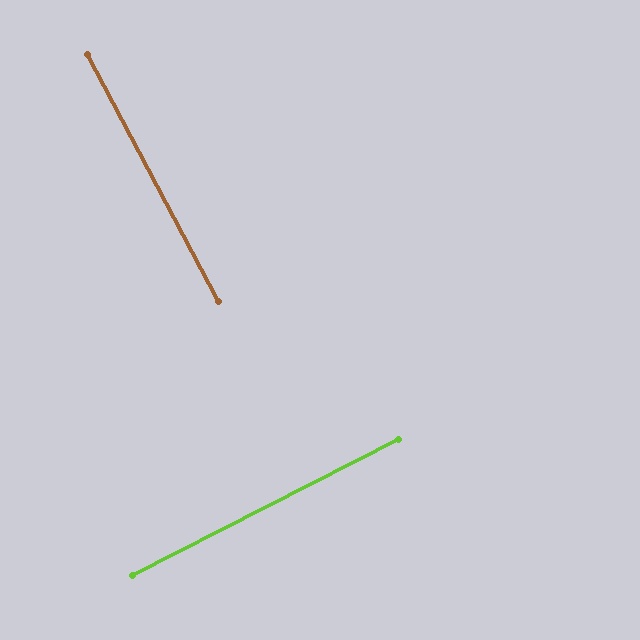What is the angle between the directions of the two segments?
Approximately 89 degrees.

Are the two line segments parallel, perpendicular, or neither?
Perpendicular — they meet at approximately 89°.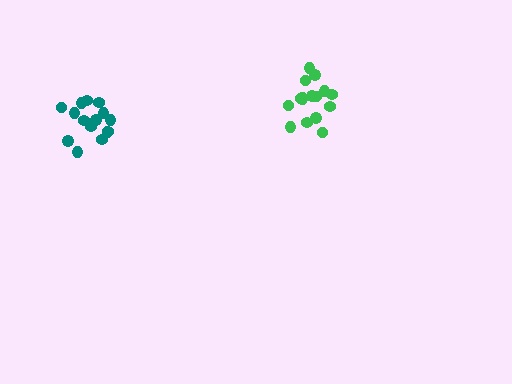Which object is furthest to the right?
The green cluster is rightmost.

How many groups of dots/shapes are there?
There are 2 groups.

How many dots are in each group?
Group 1: 16 dots, Group 2: 15 dots (31 total).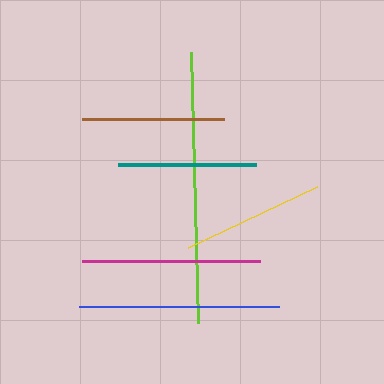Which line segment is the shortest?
The teal line is the shortest at approximately 139 pixels.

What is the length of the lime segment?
The lime segment is approximately 272 pixels long.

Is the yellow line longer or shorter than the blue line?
The blue line is longer than the yellow line.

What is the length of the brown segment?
The brown segment is approximately 142 pixels long.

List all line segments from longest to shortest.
From longest to shortest: lime, blue, magenta, yellow, brown, teal.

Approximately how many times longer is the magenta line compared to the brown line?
The magenta line is approximately 1.2 times the length of the brown line.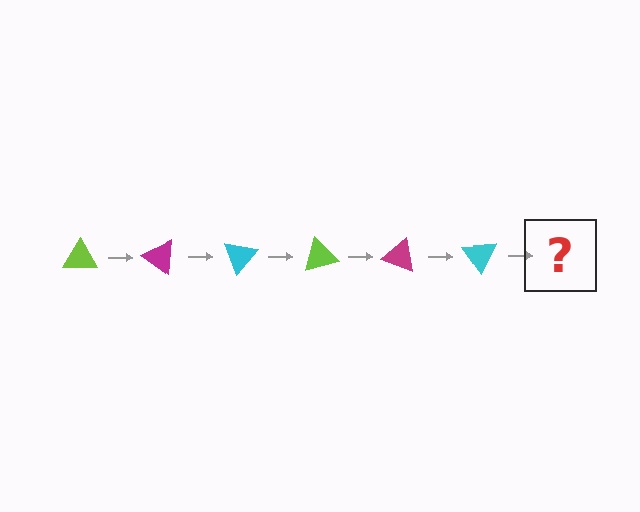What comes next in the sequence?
The next element should be a lime triangle, rotated 210 degrees from the start.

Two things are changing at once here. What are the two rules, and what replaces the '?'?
The two rules are that it rotates 35 degrees each step and the color cycles through lime, magenta, and cyan. The '?' should be a lime triangle, rotated 210 degrees from the start.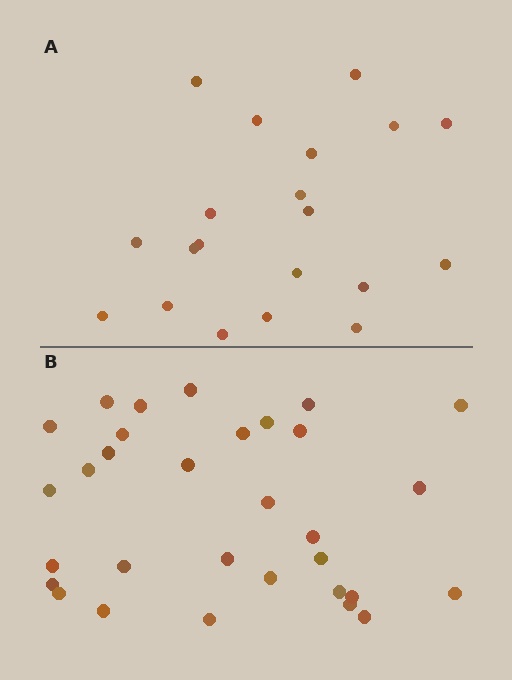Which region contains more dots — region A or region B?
Region B (the bottom region) has more dots.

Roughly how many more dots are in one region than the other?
Region B has roughly 12 or so more dots than region A.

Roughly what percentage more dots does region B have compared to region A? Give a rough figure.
About 55% more.